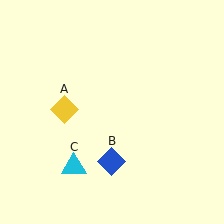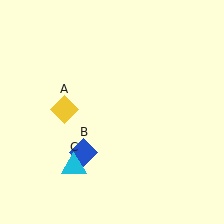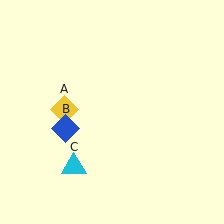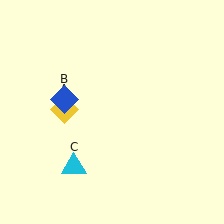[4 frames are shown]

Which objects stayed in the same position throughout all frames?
Yellow diamond (object A) and cyan triangle (object C) remained stationary.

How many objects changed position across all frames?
1 object changed position: blue diamond (object B).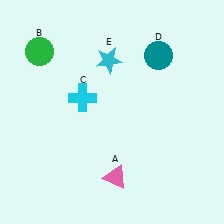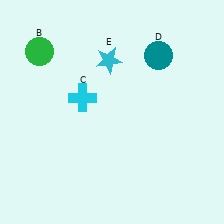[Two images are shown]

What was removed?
The pink triangle (A) was removed in Image 2.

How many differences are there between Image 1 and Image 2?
There is 1 difference between the two images.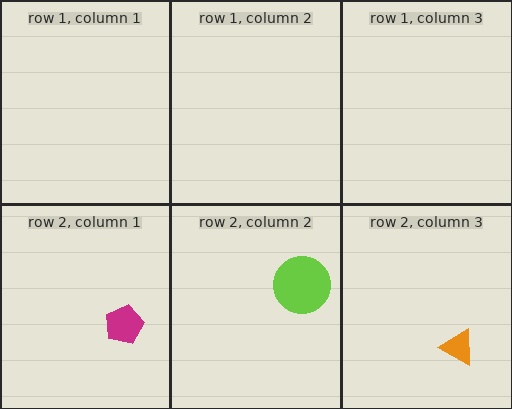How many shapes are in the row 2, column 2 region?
1.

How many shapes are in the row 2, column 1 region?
1.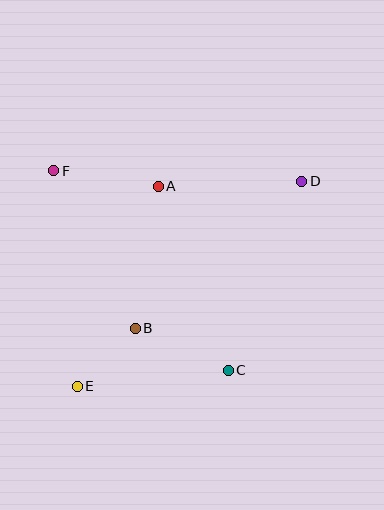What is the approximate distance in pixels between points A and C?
The distance between A and C is approximately 197 pixels.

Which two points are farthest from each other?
Points D and E are farthest from each other.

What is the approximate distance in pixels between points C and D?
The distance between C and D is approximately 203 pixels.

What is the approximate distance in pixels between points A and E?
The distance between A and E is approximately 216 pixels.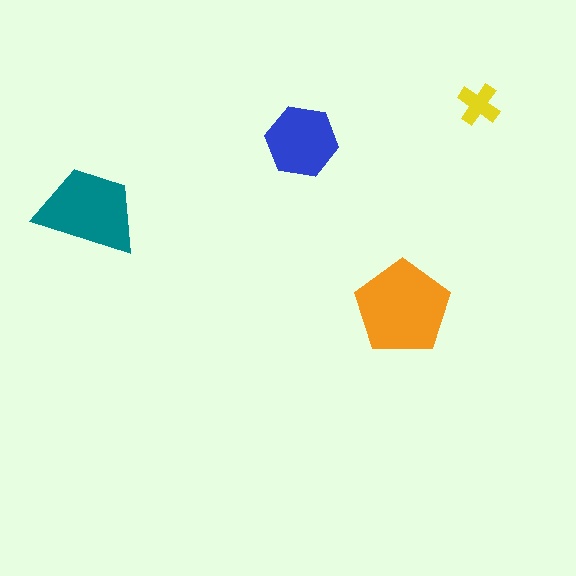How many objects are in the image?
There are 4 objects in the image.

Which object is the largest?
The orange pentagon.